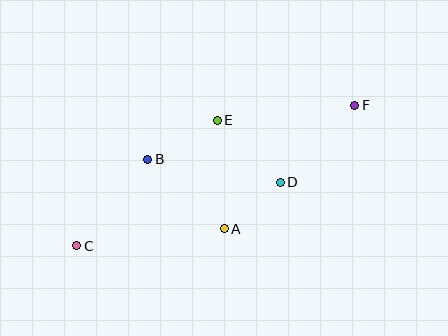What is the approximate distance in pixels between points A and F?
The distance between A and F is approximately 180 pixels.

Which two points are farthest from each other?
Points C and F are farthest from each other.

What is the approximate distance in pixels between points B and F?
The distance between B and F is approximately 214 pixels.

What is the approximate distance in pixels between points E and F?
The distance between E and F is approximately 139 pixels.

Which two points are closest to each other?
Points A and D are closest to each other.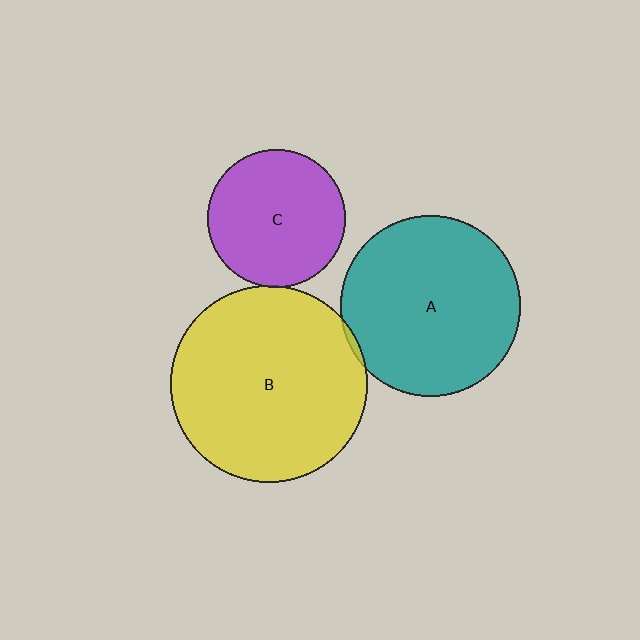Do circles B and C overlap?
Yes.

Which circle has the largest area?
Circle B (yellow).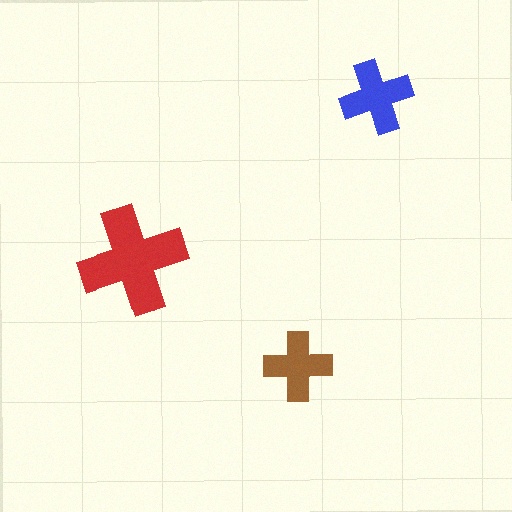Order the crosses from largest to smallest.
the red one, the blue one, the brown one.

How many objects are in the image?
There are 3 objects in the image.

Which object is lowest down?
The brown cross is bottommost.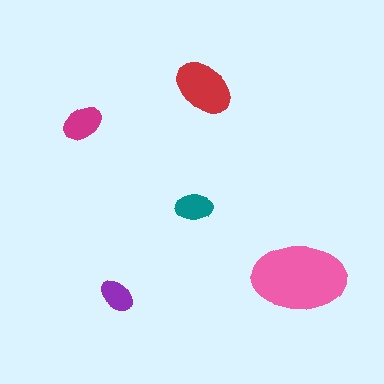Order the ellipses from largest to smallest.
the pink one, the red one, the magenta one, the teal one, the purple one.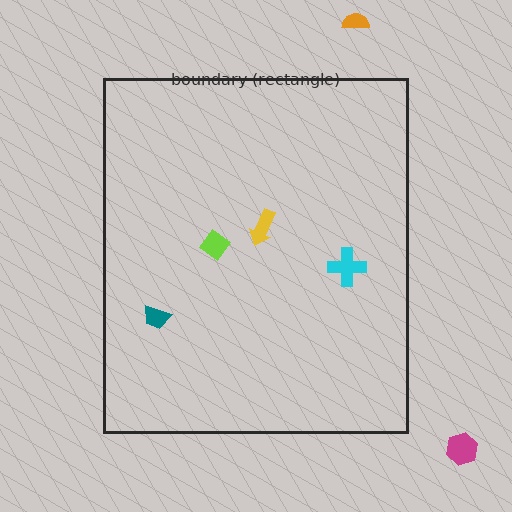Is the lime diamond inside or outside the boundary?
Inside.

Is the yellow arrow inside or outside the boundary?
Inside.